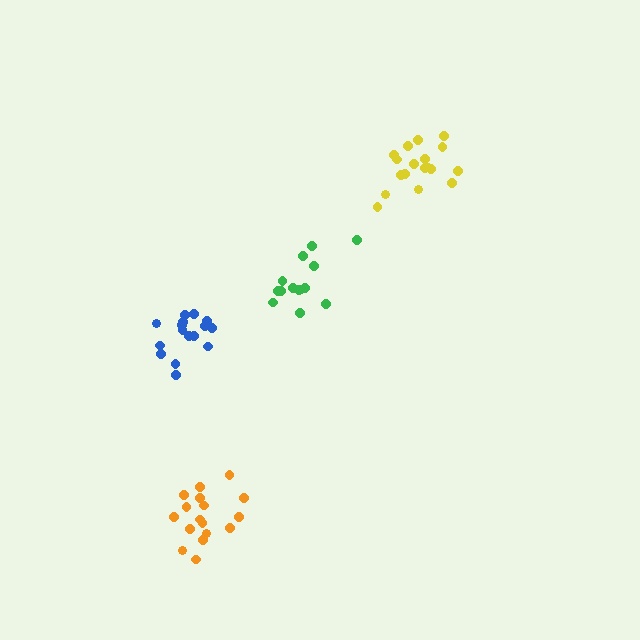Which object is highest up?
The yellow cluster is topmost.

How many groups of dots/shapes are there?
There are 4 groups.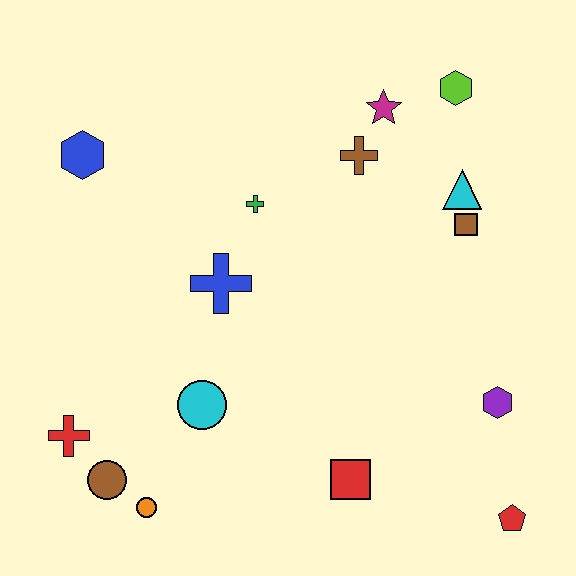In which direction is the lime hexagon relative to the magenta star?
The lime hexagon is to the right of the magenta star.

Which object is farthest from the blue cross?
The red pentagon is farthest from the blue cross.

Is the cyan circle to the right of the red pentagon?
No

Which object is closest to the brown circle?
The orange circle is closest to the brown circle.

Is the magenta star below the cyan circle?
No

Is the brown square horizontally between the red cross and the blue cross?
No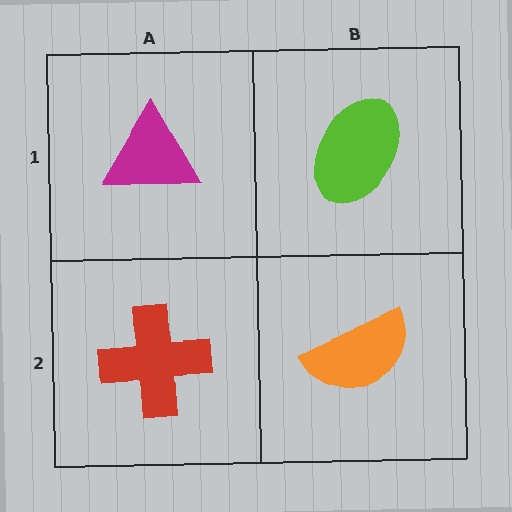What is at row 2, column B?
An orange semicircle.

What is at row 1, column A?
A magenta triangle.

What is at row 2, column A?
A red cross.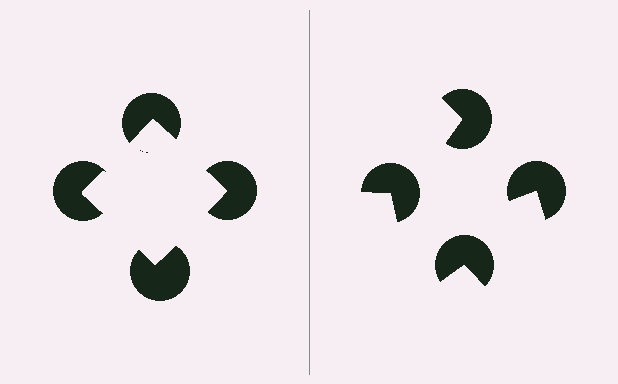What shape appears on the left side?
An illusory square.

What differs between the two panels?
The pac-man discs are positioned identically on both sides; only the wedge orientations differ. On the left they align to a square; on the right they are misaligned.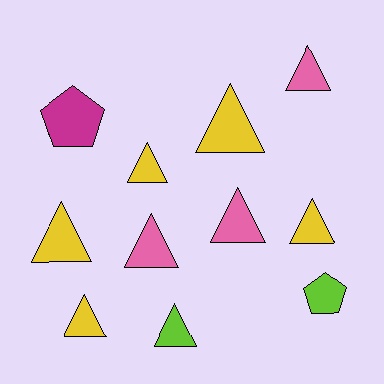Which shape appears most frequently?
Triangle, with 9 objects.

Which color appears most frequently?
Yellow, with 5 objects.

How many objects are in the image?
There are 11 objects.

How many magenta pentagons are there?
There is 1 magenta pentagon.